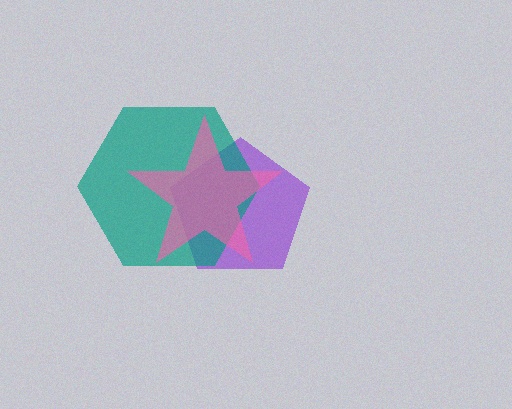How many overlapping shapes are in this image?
There are 3 overlapping shapes in the image.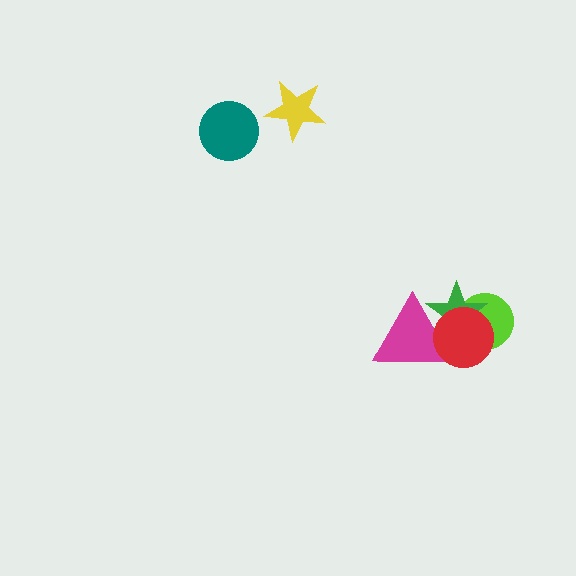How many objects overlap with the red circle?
3 objects overlap with the red circle.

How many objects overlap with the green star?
3 objects overlap with the green star.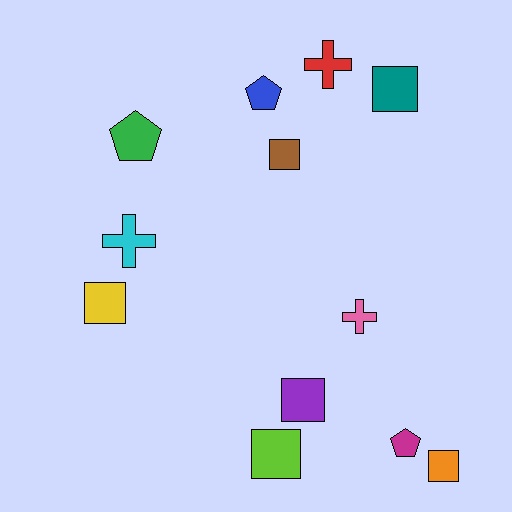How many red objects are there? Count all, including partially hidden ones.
There is 1 red object.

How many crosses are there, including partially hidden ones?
There are 3 crosses.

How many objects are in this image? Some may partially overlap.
There are 12 objects.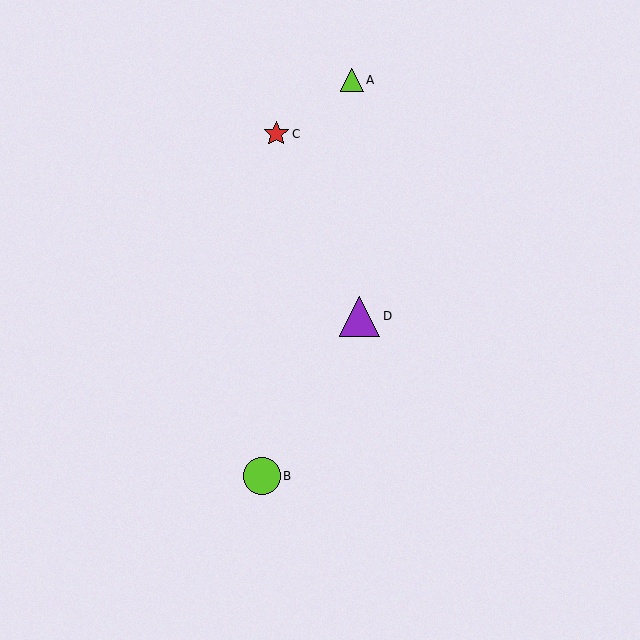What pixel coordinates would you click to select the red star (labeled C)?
Click at (276, 134) to select the red star C.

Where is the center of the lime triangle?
The center of the lime triangle is at (352, 80).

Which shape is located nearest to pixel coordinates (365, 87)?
The lime triangle (labeled A) at (352, 80) is nearest to that location.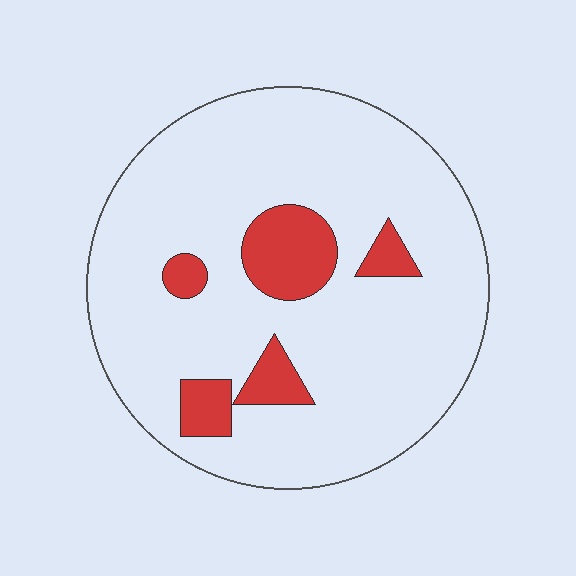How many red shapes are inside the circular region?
5.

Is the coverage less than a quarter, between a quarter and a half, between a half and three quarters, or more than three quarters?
Less than a quarter.